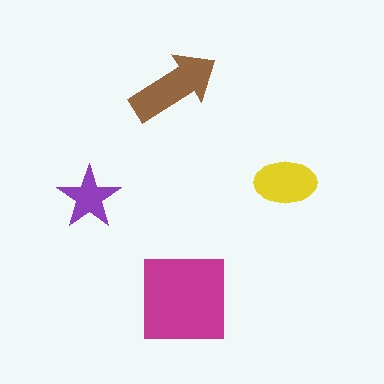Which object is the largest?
The magenta square.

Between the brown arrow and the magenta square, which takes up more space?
The magenta square.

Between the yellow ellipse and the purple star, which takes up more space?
The yellow ellipse.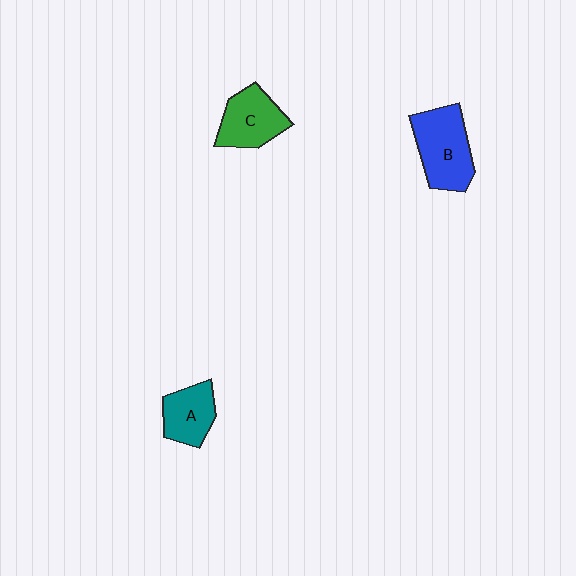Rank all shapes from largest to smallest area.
From largest to smallest: B (blue), C (green), A (teal).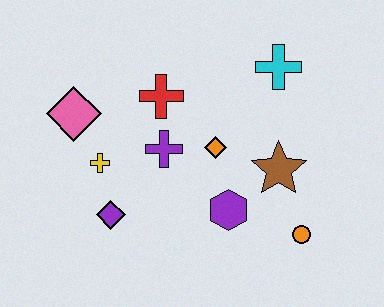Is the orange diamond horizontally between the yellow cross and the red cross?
No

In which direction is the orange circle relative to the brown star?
The orange circle is below the brown star.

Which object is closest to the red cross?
The purple cross is closest to the red cross.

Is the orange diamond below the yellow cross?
No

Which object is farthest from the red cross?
The orange circle is farthest from the red cross.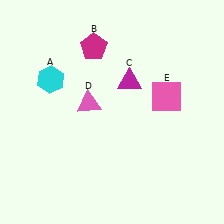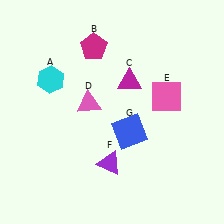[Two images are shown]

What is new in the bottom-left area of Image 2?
A purple triangle (F) was added in the bottom-left area of Image 2.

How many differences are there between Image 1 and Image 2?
There are 2 differences between the two images.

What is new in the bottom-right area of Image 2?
A blue square (G) was added in the bottom-right area of Image 2.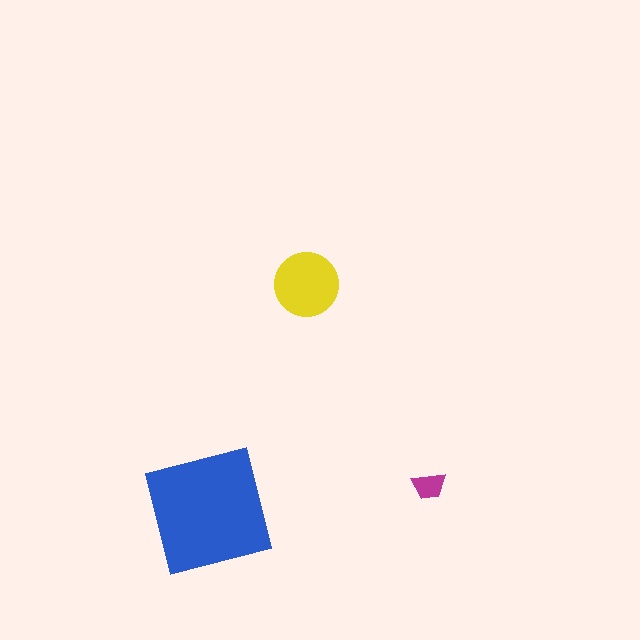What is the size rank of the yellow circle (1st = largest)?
2nd.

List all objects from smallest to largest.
The magenta trapezoid, the yellow circle, the blue square.